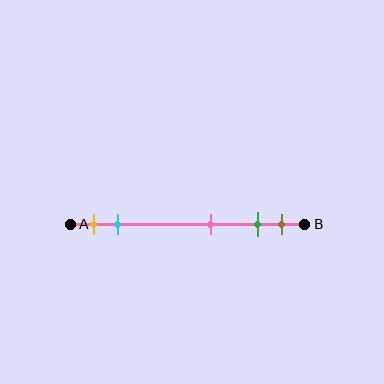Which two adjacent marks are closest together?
The green and brown marks are the closest adjacent pair.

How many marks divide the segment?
There are 5 marks dividing the segment.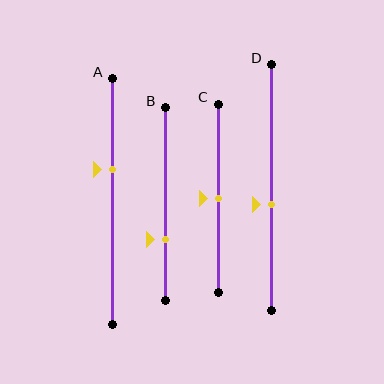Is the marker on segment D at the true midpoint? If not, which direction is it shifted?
No, the marker on segment D is shifted downward by about 7% of the segment length.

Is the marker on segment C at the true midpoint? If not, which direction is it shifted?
Yes, the marker on segment C is at the true midpoint.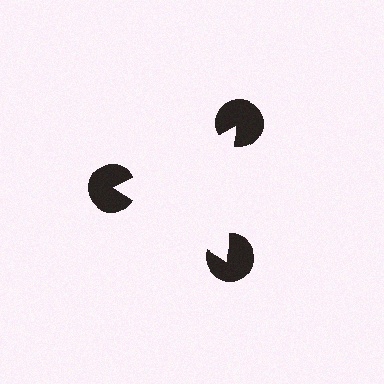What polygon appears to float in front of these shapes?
An illusory triangle — its edges are inferred from the aligned wedge cuts in the pac-man discs, not physically drawn.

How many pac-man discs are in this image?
There are 3 — one at each vertex of the illusory triangle.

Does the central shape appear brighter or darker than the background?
It typically appears slightly brighter than the background, even though no actual brightness change is drawn.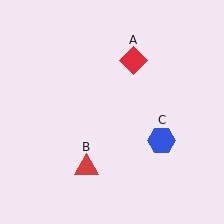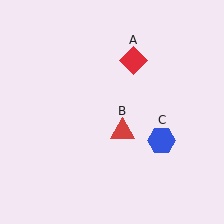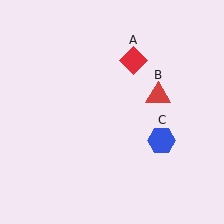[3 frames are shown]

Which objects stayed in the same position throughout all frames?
Red diamond (object A) and blue hexagon (object C) remained stationary.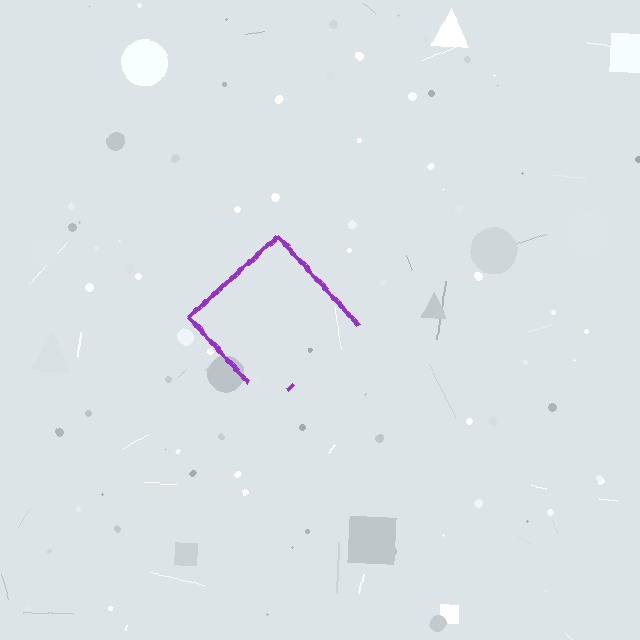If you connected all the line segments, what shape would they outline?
They would outline a diamond.